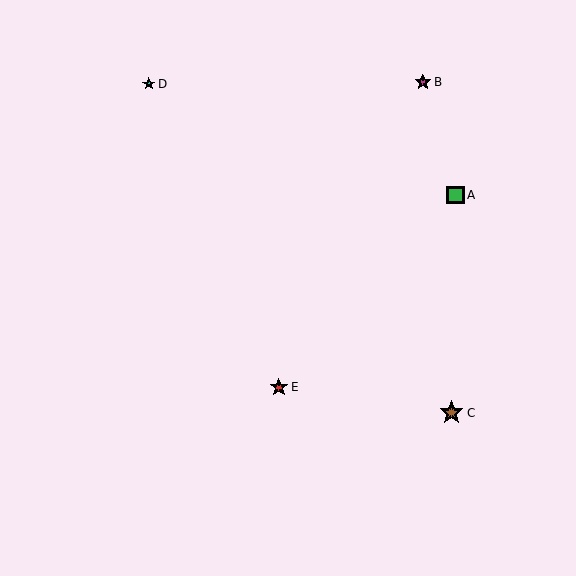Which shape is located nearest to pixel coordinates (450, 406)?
The brown star (labeled C) at (452, 413) is nearest to that location.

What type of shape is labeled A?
Shape A is a green square.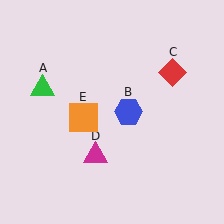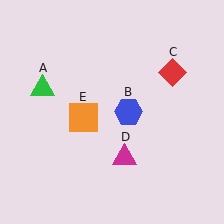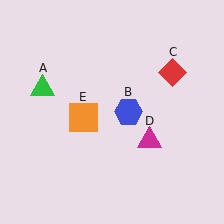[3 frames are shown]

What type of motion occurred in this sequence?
The magenta triangle (object D) rotated counterclockwise around the center of the scene.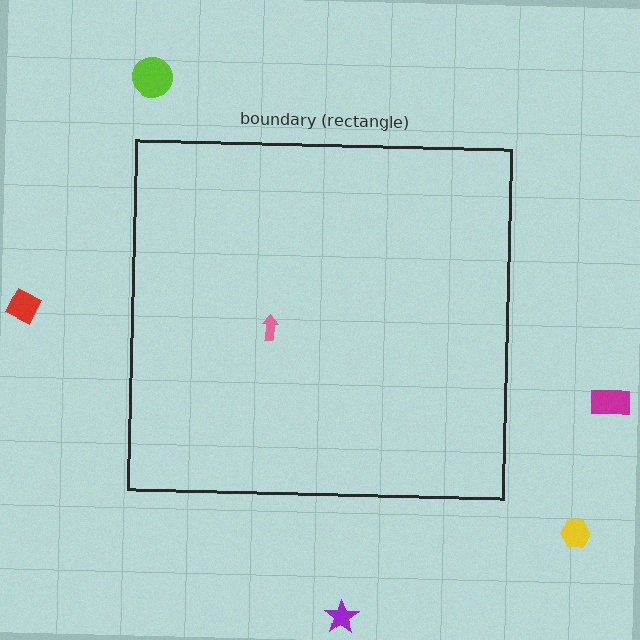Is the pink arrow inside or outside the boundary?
Inside.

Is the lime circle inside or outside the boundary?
Outside.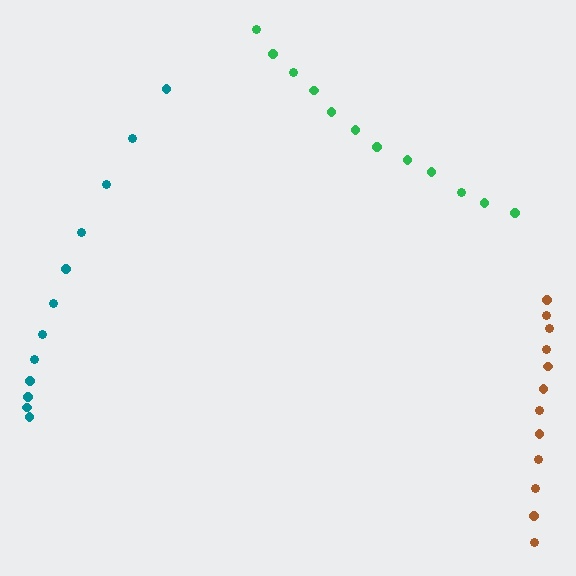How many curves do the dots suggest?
There are 3 distinct paths.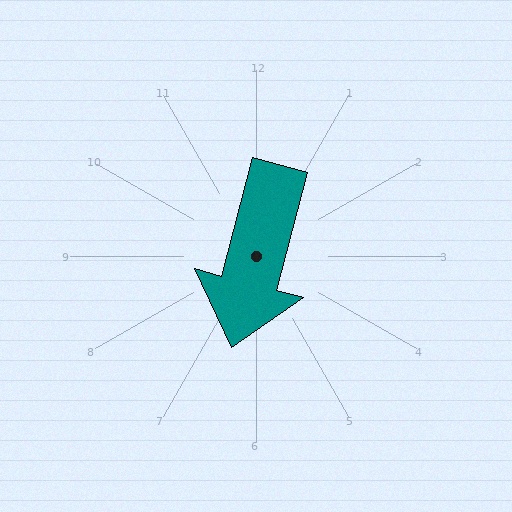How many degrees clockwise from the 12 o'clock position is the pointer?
Approximately 195 degrees.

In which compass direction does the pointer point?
South.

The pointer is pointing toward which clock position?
Roughly 6 o'clock.